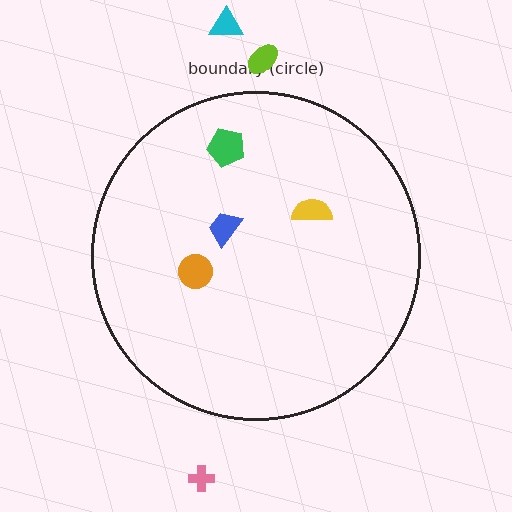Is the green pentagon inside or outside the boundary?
Inside.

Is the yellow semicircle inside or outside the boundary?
Inside.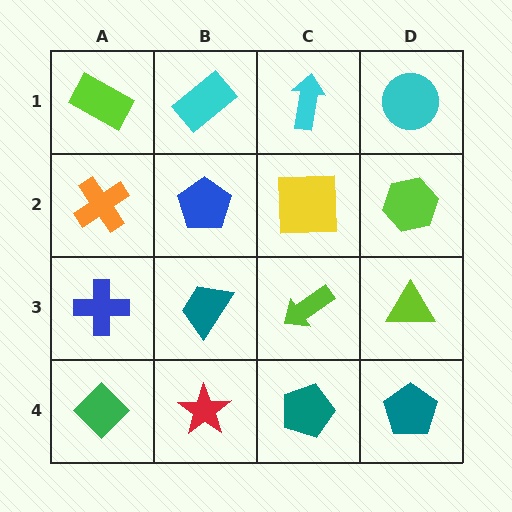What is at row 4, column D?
A teal pentagon.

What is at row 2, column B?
A blue pentagon.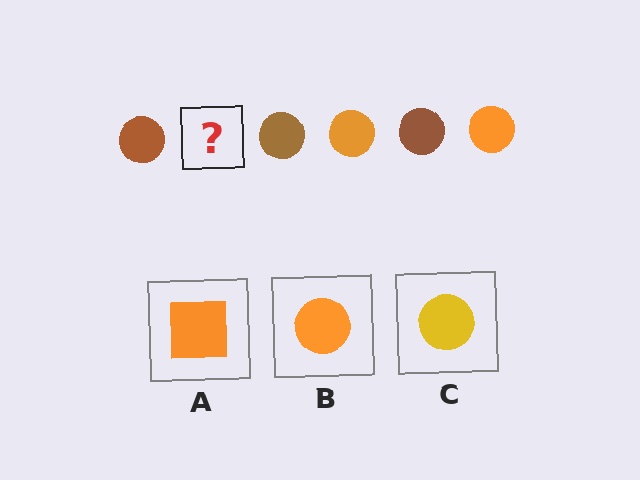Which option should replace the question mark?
Option B.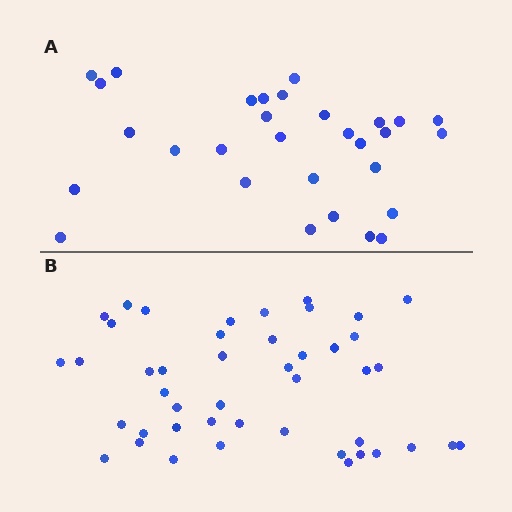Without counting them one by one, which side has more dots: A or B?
Region B (the bottom region) has more dots.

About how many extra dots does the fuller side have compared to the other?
Region B has approximately 15 more dots than region A.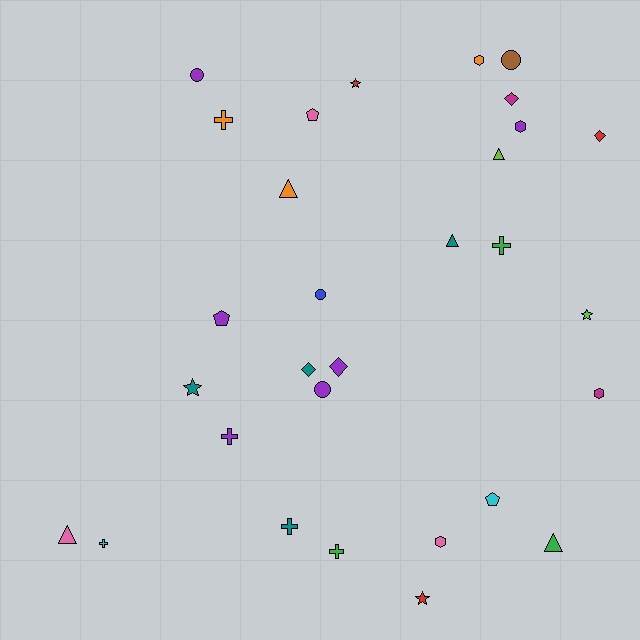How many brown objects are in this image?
There is 1 brown object.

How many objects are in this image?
There are 30 objects.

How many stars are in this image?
There are 4 stars.